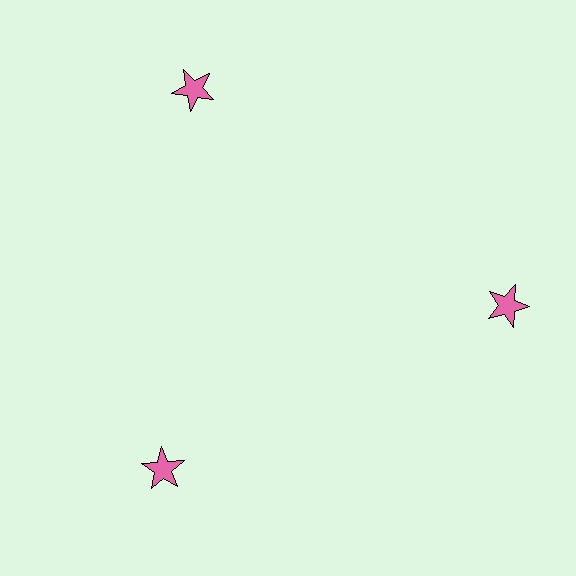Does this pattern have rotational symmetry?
Yes, this pattern has 3-fold rotational symmetry. It looks the same after rotating 120 degrees around the center.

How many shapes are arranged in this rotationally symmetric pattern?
There are 3 shapes, arranged in 3 groups of 1.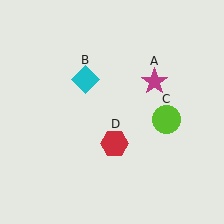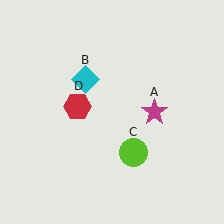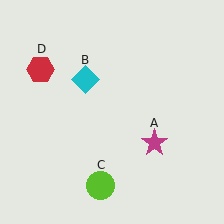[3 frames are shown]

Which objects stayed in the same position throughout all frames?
Cyan diamond (object B) remained stationary.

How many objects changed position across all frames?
3 objects changed position: magenta star (object A), lime circle (object C), red hexagon (object D).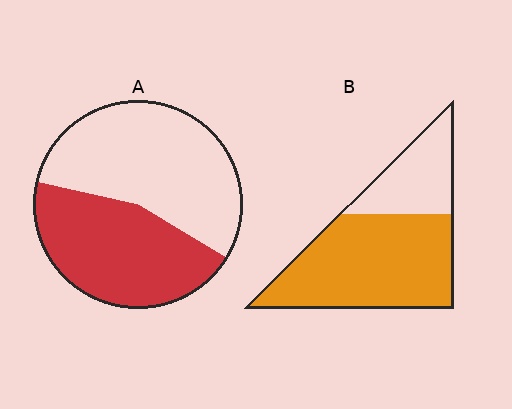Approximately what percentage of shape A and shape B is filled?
A is approximately 45% and B is approximately 70%.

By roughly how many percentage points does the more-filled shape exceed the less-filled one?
By roughly 25 percentage points (B over A).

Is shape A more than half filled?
No.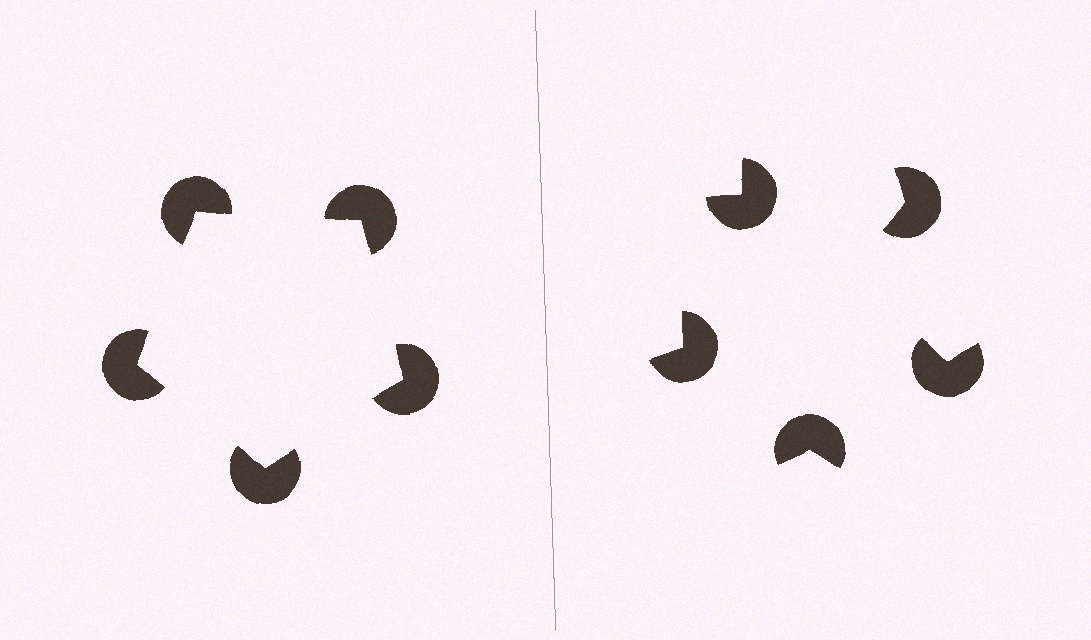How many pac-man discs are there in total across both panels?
10 — 5 on each side.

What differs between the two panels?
The pac-man discs are positioned identically on both sides; only the wedge orientations differ. On the left they align to a pentagon; on the right they are misaligned.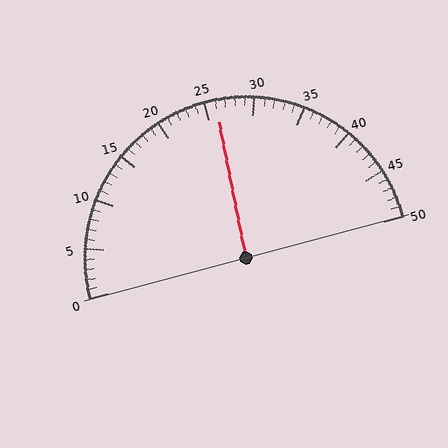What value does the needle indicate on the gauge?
The needle indicates approximately 26.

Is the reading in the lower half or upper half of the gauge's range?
The reading is in the upper half of the range (0 to 50).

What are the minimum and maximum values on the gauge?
The gauge ranges from 0 to 50.